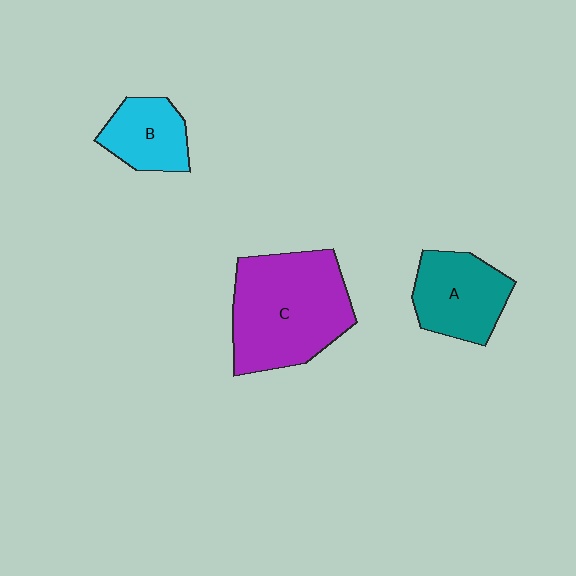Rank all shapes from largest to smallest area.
From largest to smallest: C (purple), A (teal), B (cyan).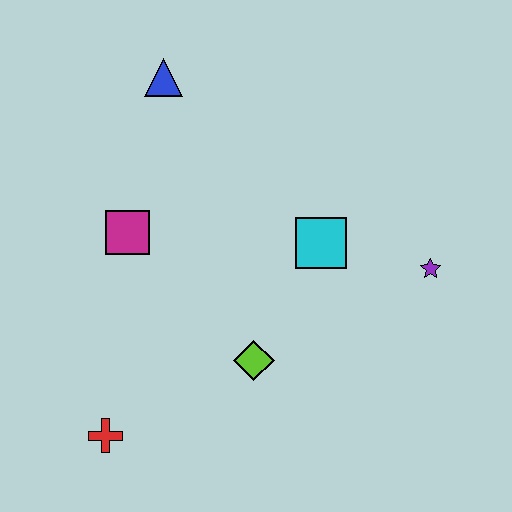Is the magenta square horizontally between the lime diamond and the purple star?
No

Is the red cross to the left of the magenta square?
Yes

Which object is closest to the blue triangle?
The magenta square is closest to the blue triangle.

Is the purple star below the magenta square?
Yes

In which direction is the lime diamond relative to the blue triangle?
The lime diamond is below the blue triangle.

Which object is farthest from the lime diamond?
The blue triangle is farthest from the lime diamond.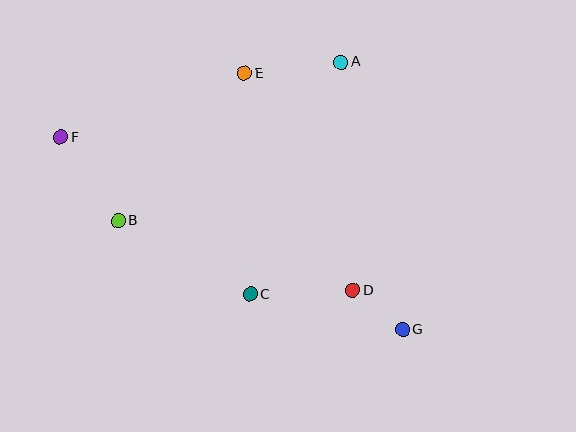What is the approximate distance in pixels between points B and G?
The distance between B and G is approximately 305 pixels.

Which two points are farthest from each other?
Points F and G are farthest from each other.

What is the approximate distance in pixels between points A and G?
The distance between A and G is approximately 275 pixels.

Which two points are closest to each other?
Points D and G are closest to each other.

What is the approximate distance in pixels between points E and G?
The distance between E and G is approximately 301 pixels.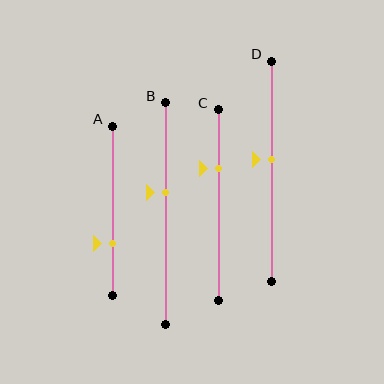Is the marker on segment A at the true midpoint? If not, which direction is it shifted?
No, the marker on segment A is shifted downward by about 19% of the segment length.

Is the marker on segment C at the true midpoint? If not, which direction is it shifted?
No, the marker on segment C is shifted upward by about 19% of the segment length.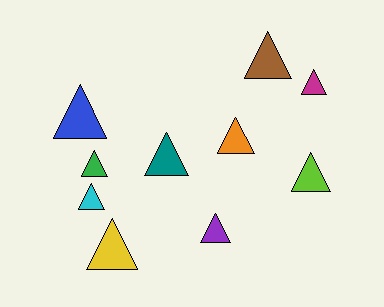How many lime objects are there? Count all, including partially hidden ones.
There is 1 lime object.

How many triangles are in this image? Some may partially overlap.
There are 10 triangles.